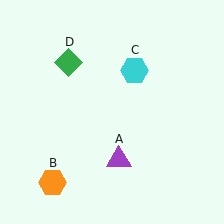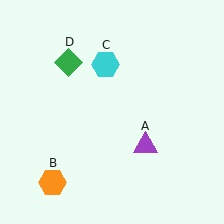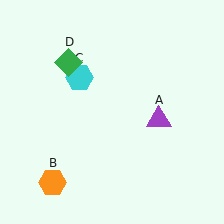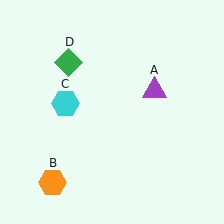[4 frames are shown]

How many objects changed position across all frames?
2 objects changed position: purple triangle (object A), cyan hexagon (object C).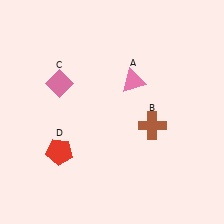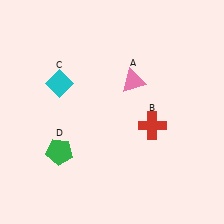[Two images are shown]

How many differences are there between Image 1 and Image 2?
There are 3 differences between the two images.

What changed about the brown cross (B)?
In Image 1, B is brown. In Image 2, it changed to red.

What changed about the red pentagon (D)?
In Image 1, D is red. In Image 2, it changed to green.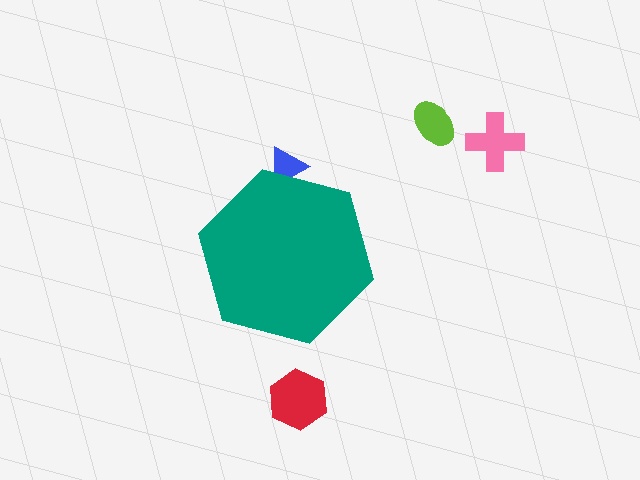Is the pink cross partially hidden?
No, the pink cross is fully visible.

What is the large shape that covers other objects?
A teal hexagon.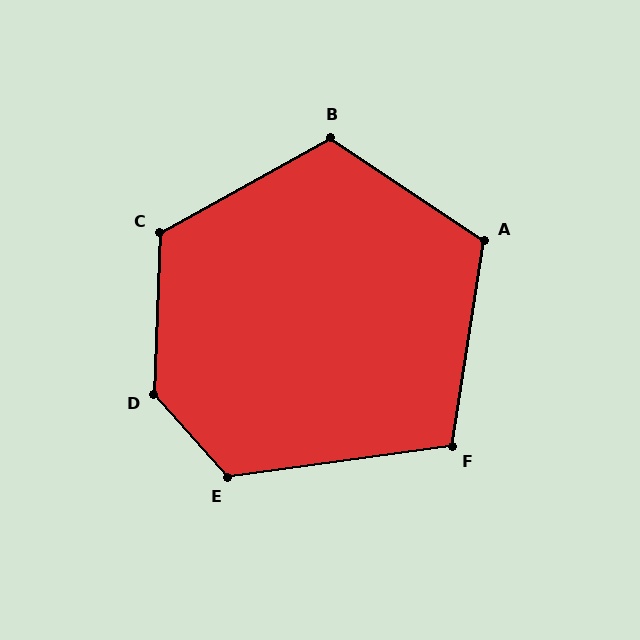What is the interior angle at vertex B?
Approximately 117 degrees (obtuse).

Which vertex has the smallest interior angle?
F, at approximately 107 degrees.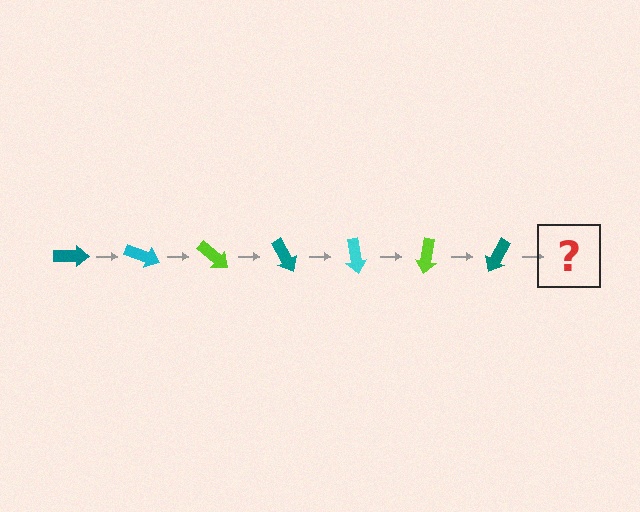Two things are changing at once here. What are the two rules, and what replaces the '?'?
The two rules are that it rotates 20 degrees each step and the color cycles through teal, cyan, and lime. The '?' should be a cyan arrow, rotated 140 degrees from the start.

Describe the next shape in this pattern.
It should be a cyan arrow, rotated 140 degrees from the start.